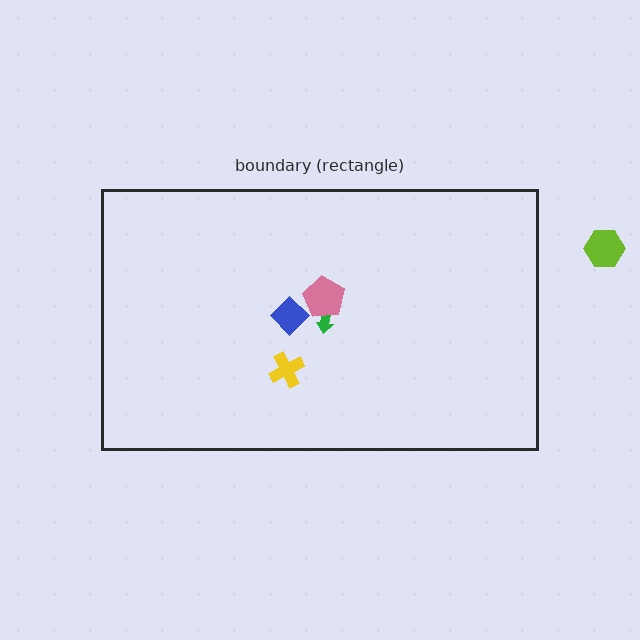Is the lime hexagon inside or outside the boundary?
Outside.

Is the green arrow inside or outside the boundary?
Inside.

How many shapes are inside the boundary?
4 inside, 1 outside.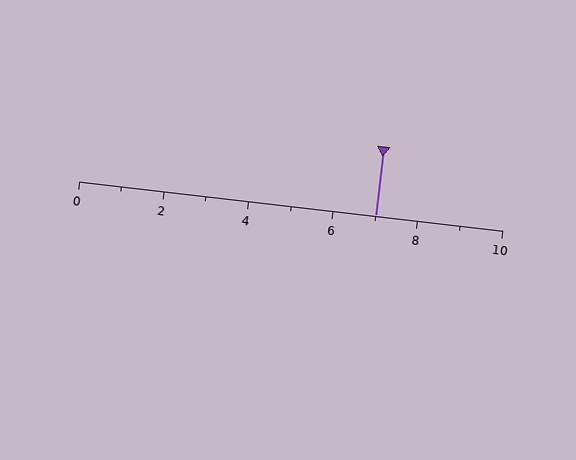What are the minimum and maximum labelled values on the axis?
The axis runs from 0 to 10.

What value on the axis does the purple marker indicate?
The marker indicates approximately 7.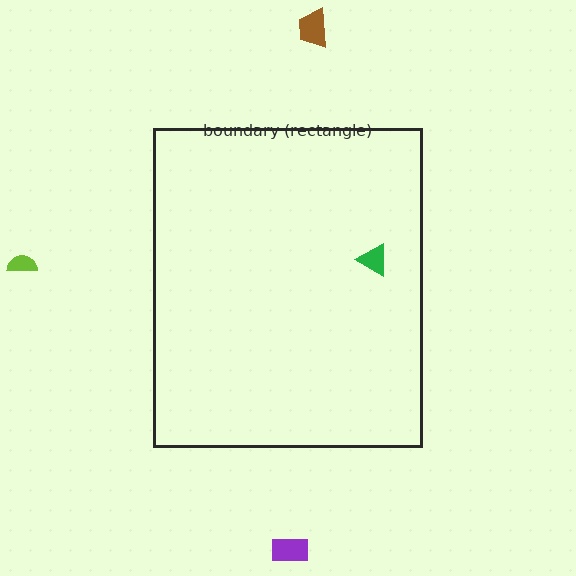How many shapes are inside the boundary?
1 inside, 3 outside.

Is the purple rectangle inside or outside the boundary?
Outside.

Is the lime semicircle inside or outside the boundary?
Outside.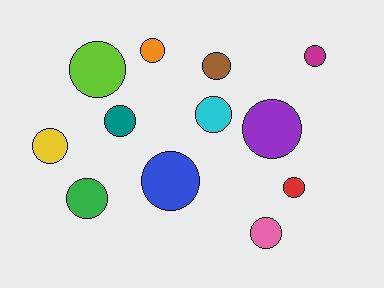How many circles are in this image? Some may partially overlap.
There are 12 circles.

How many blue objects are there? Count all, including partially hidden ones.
There is 1 blue object.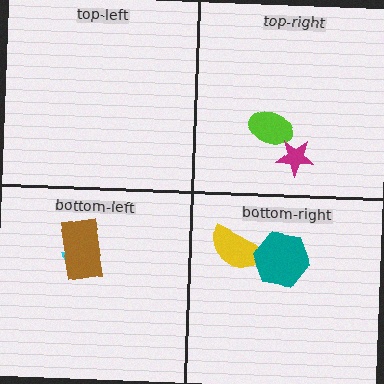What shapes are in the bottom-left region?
The cyan trapezoid, the brown rectangle.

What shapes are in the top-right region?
The lime ellipse, the magenta star.